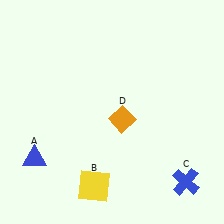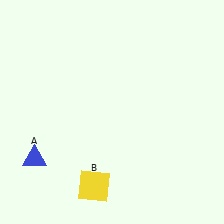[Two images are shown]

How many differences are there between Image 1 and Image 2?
There are 2 differences between the two images.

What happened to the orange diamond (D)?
The orange diamond (D) was removed in Image 2. It was in the bottom-right area of Image 1.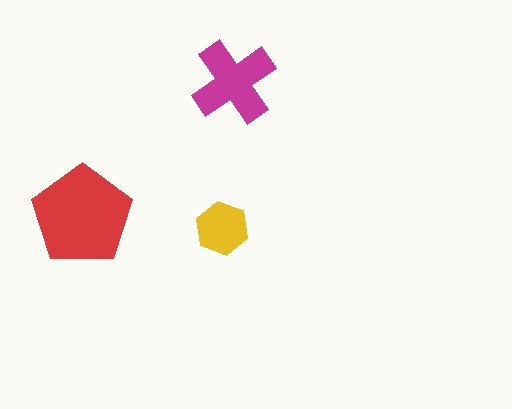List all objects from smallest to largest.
The yellow hexagon, the magenta cross, the red pentagon.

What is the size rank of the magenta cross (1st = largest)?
2nd.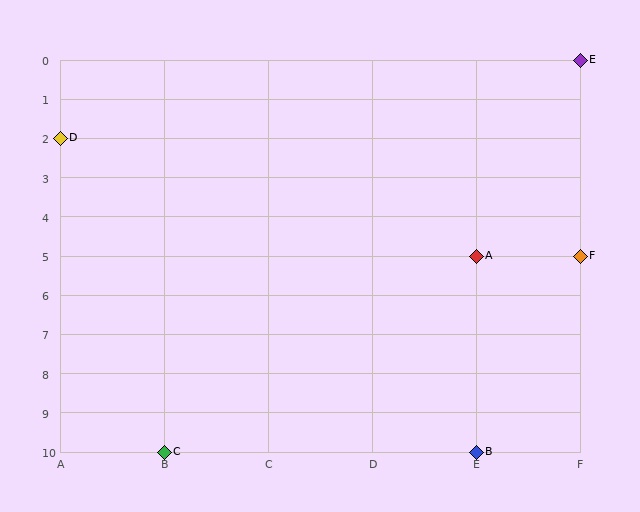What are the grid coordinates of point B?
Point B is at grid coordinates (E, 10).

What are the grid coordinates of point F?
Point F is at grid coordinates (F, 5).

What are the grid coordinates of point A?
Point A is at grid coordinates (E, 5).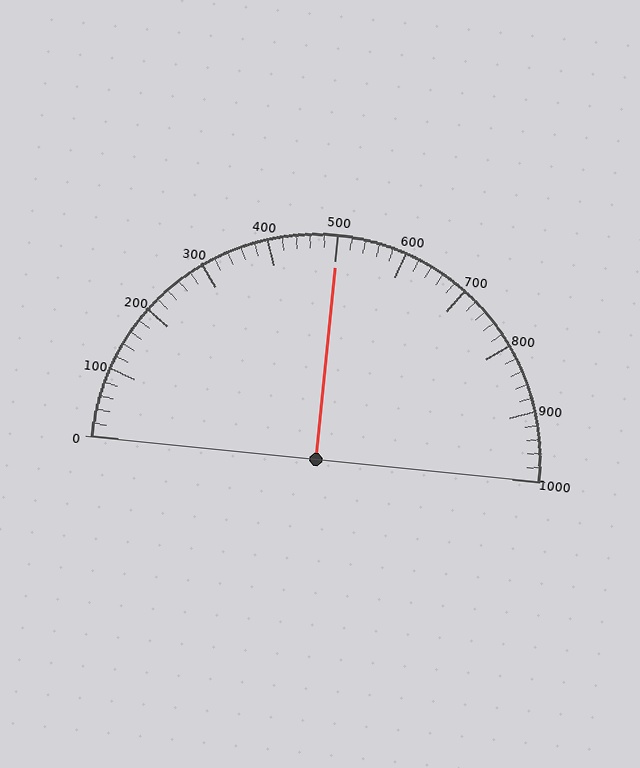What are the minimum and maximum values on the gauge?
The gauge ranges from 0 to 1000.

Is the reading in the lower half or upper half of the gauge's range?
The reading is in the upper half of the range (0 to 1000).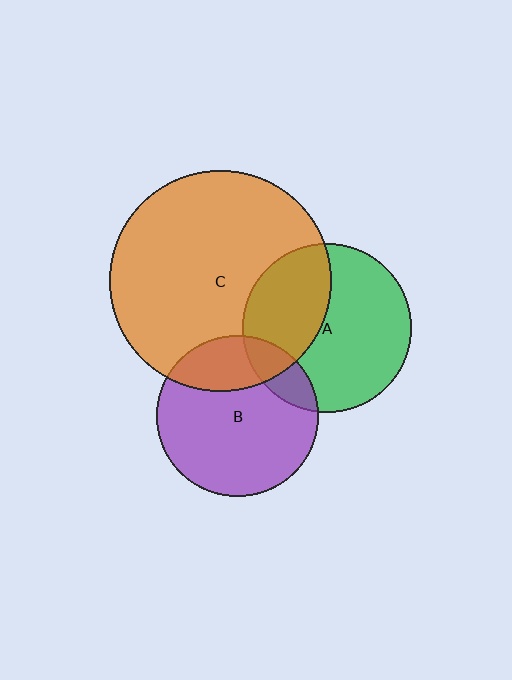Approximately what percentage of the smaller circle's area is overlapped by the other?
Approximately 15%.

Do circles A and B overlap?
Yes.